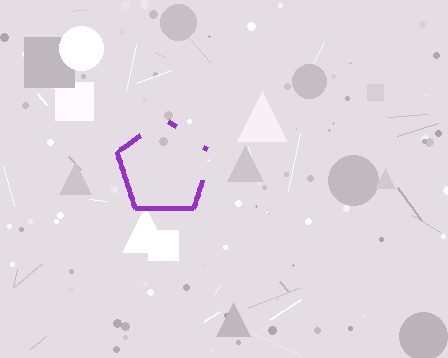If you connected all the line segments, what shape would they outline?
They would outline a pentagon.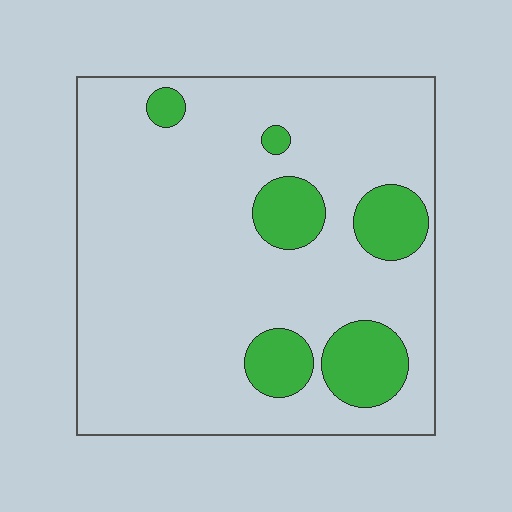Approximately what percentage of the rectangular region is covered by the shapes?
Approximately 15%.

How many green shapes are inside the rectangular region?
6.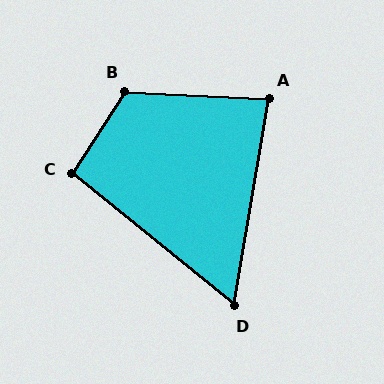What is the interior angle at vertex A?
Approximately 83 degrees (acute).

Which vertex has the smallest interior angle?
D, at approximately 60 degrees.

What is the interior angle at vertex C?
Approximately 97 degrees (obtuse).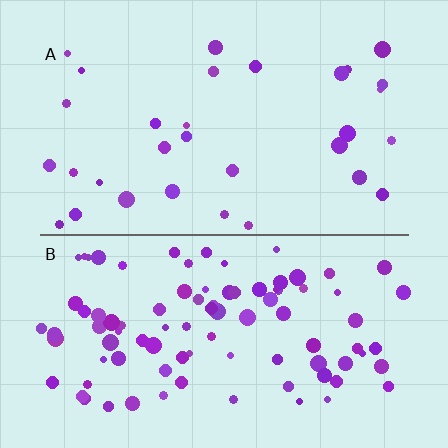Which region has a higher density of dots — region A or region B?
B (the bottom).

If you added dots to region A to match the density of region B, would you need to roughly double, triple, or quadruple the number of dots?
Approximately triple.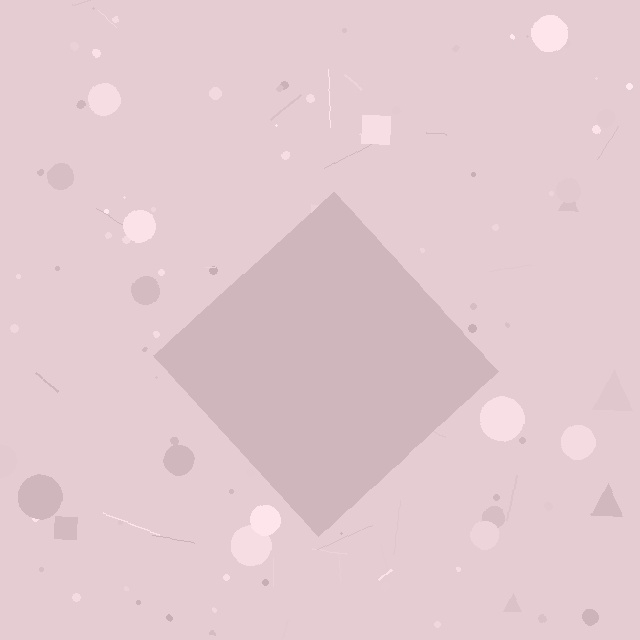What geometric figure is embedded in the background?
A diamond is embedded in the background.